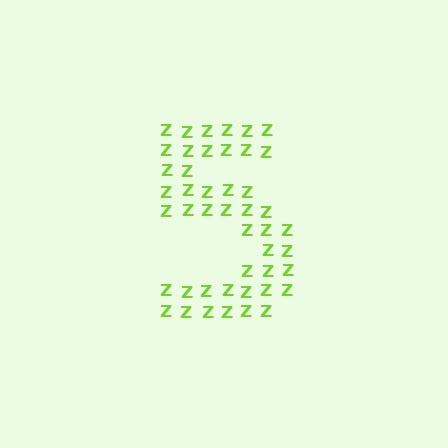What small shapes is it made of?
It is made of small letter Z's.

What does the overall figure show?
The overall figure shows the digit 5.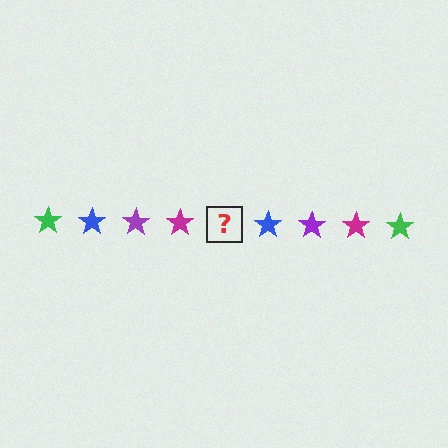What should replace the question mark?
The question mark should be replaced with a green star.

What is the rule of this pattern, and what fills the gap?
The rule is that the pattern cycles through green, blue, purple, magenta stars. The gap should be filled with a green star.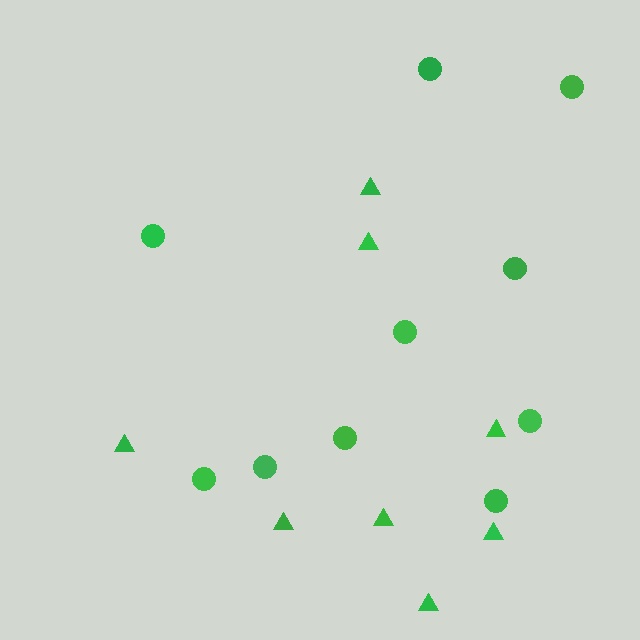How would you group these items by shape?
There are 2 groups: one group of circles (10) and one group of triangles (8).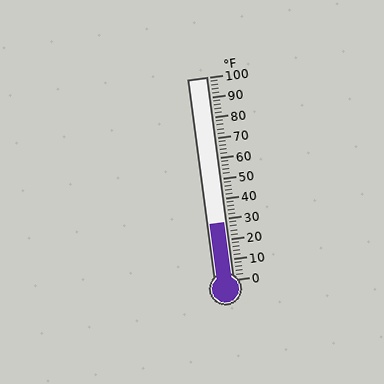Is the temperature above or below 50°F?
The temperature is below 50°F.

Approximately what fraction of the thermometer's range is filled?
The thermometer is filled to approximately 30% of its range.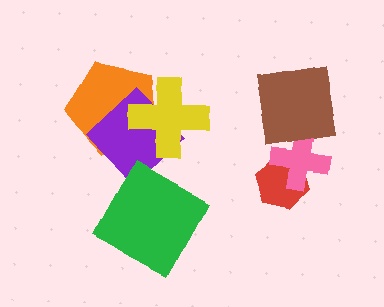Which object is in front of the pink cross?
The brown square is in front of the pink cross.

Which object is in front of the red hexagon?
The pink cross is in front of the red hexagon.